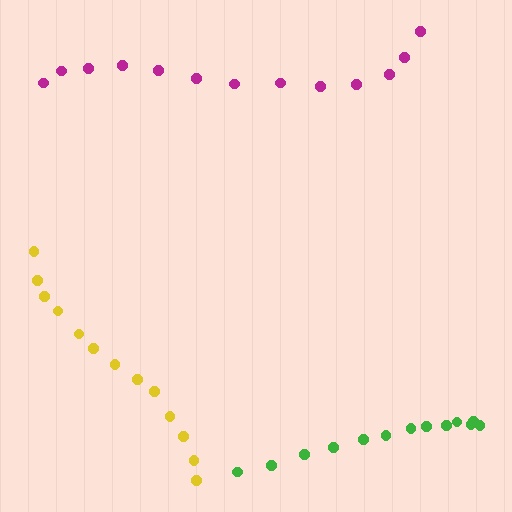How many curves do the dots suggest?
There are 3 distinct paths.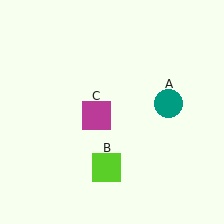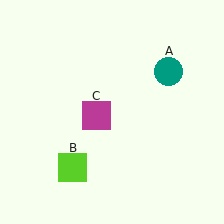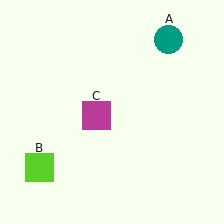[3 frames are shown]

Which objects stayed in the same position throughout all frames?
Magenta square (object C) remained stationary.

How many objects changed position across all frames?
2 objects changed position: teal circle (object A), lime square (object B).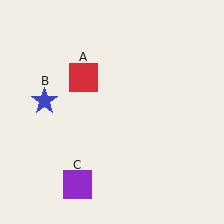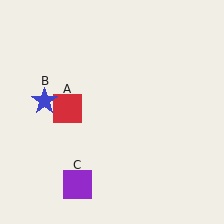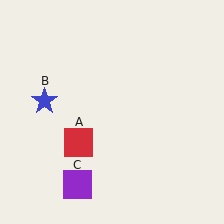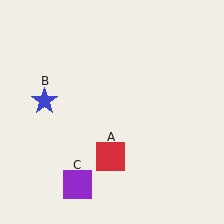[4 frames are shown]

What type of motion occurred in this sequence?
The red square (object A) rotated counterclockwise around the center of the scene.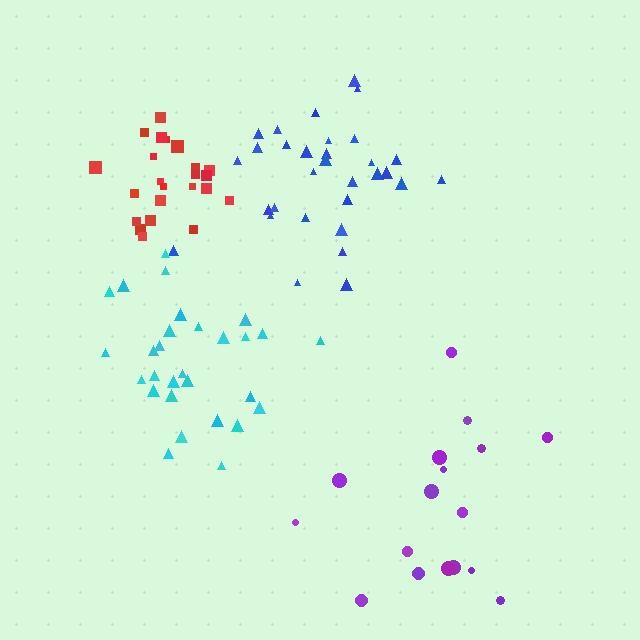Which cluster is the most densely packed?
Red.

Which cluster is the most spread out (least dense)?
Purple.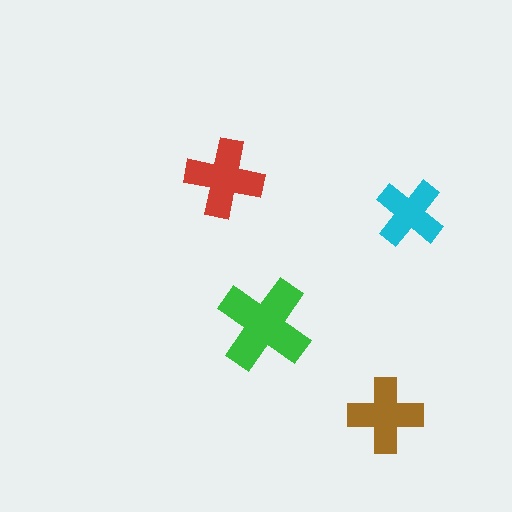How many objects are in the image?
There are 4 objects in the image.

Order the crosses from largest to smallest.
the green one, the red one, the brown one, the cyan one.